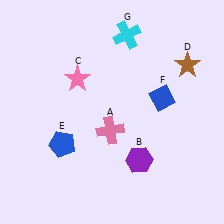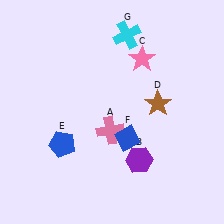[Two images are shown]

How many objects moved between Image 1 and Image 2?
3 objects moved between the two images.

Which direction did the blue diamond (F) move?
The blue diamond (F) moved down.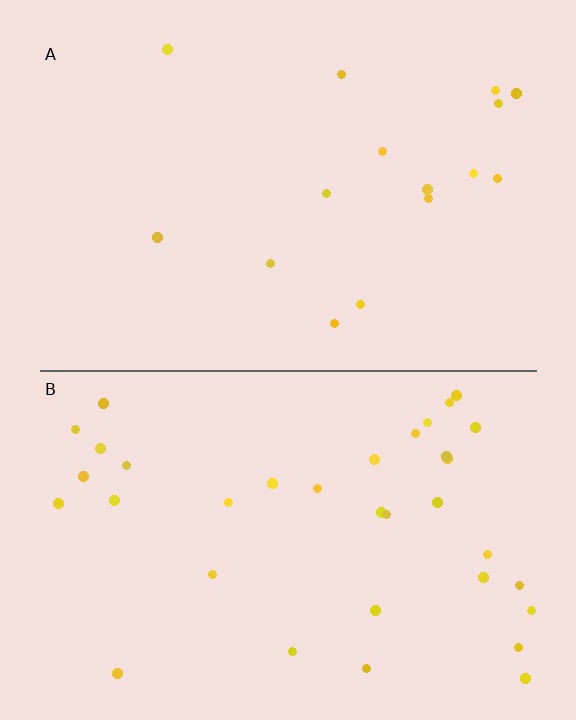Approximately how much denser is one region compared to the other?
Approximately 2.3× — region B over region A.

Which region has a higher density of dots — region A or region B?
B (the bottom).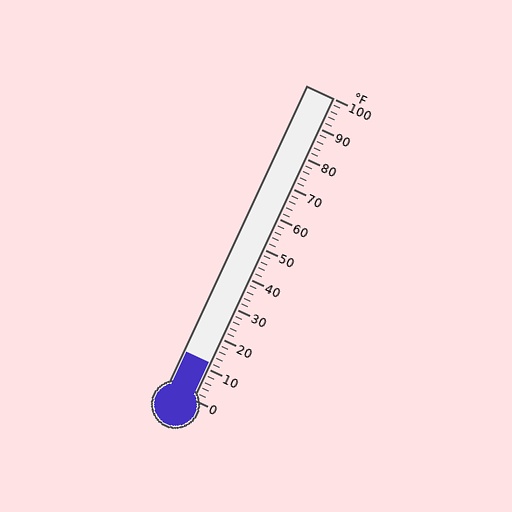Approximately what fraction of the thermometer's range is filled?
The thermometer is filled to approximately 10% of its range.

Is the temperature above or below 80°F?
The temperature is below 80°F.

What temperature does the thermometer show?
The thermometer shows approximately 12°F.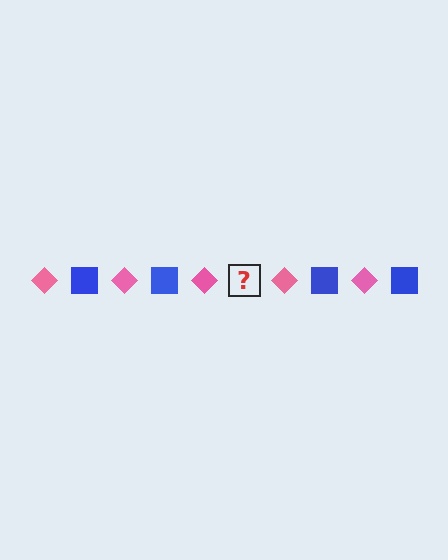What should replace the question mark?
The question mark should be replaced with a blue square.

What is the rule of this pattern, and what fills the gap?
The rule is that the pattern alternates between pink diamond and blue square. The gap should be filled with a blue square.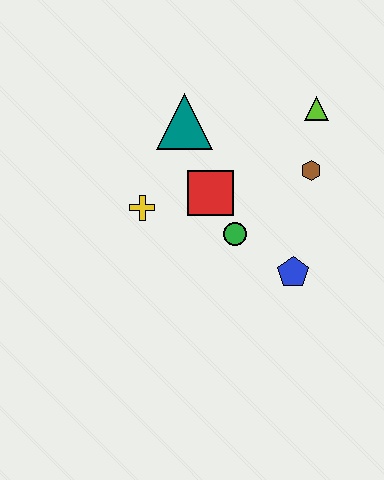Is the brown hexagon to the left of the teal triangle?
No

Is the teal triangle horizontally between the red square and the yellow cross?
Yes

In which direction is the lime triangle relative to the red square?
The lime triangle is to the right of the red square.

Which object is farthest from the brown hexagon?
The yellow cross is farthest from the brown hexagon.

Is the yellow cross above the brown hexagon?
No